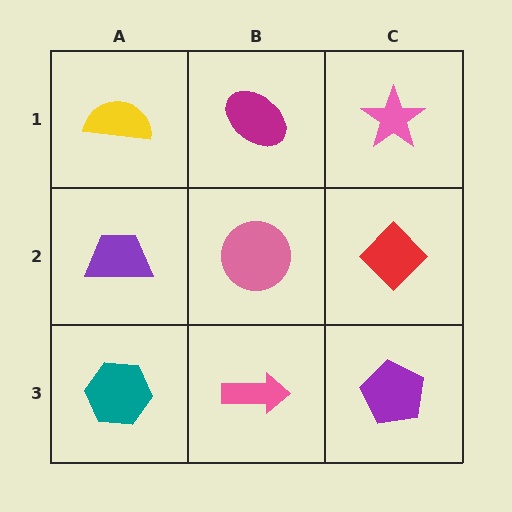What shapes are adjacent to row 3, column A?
A purple trapezoid (row 2, column A), a pink arrow (row 3, column B).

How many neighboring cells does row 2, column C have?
3.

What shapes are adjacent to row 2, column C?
A pink star (row 1, column C), a purple pentagon (row 3, column C), a pink circle (row 2, column B).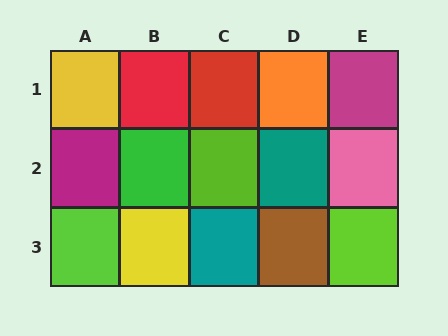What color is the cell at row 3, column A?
Lime.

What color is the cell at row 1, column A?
Yellow.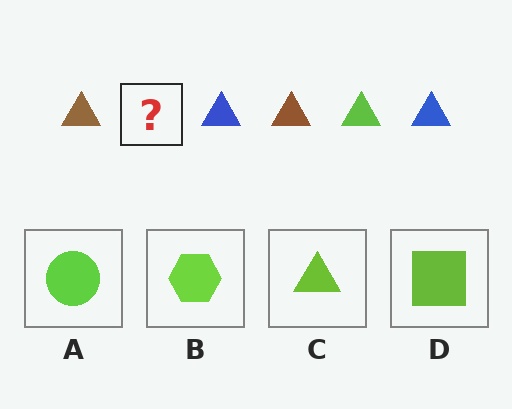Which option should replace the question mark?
Option C.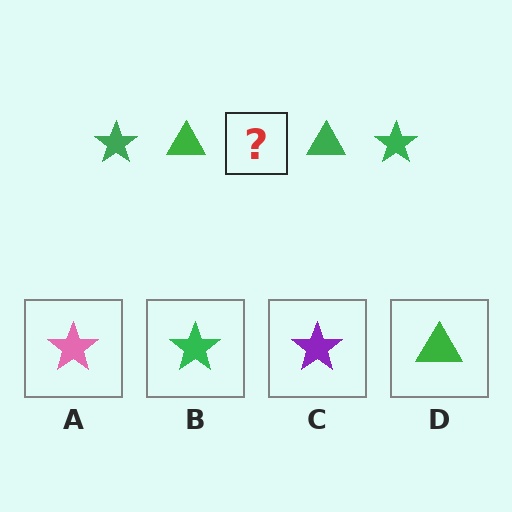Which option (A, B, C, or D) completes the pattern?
B.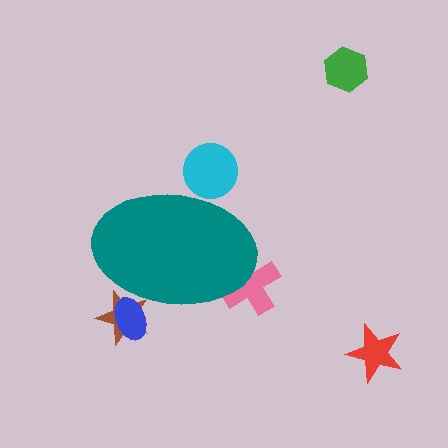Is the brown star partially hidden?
Yes, the brown star is partially hidden behind the teal ellipse.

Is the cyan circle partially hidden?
Yes, the cyan circle is partially hidden behind the teal ellipse.